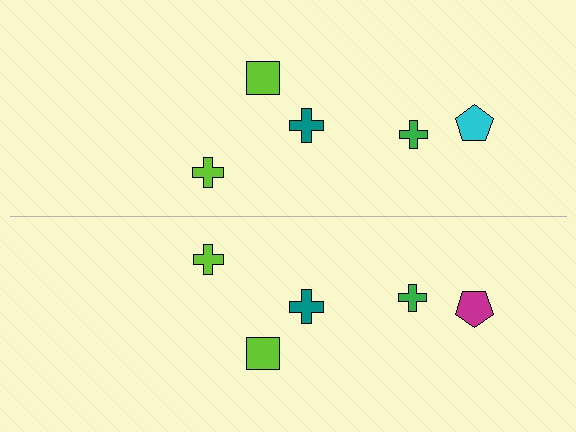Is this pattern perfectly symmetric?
No, the pattern is not perfectly symmetric. The magenta pentagon on the bottom side breaks the symmetry — its mirror counterpart is cyan.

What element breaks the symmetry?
The magenta pentagon on the bottom side breaks the symmetry — its mirror counterpart is cyan.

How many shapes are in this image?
There are 10 shapes in this image.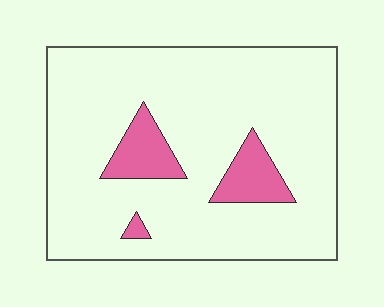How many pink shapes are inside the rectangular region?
3.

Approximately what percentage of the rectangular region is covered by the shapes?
Approximately 10%.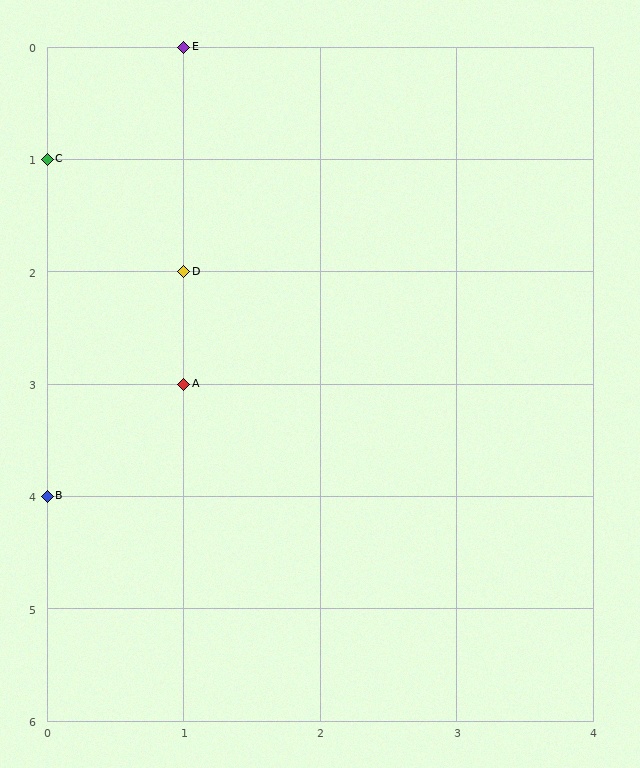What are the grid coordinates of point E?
Point E is at grid coordinates (1, 0).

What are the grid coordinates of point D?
Point D is at grid coordinates (1, 2).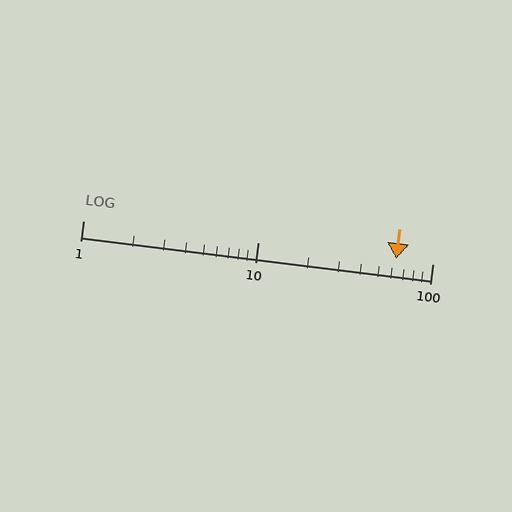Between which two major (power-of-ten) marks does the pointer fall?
The pointer is between 10 and 100.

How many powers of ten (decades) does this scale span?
The scale spans 2 decades, from 1 to 100.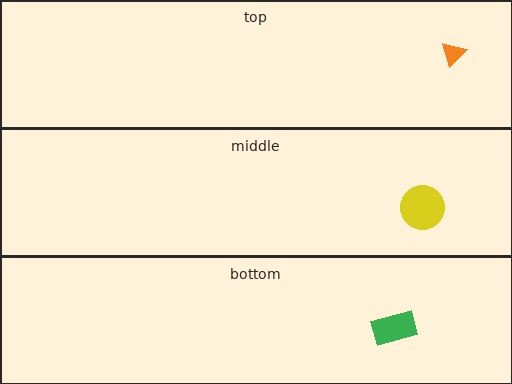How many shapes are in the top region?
1.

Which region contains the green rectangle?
The bottom region.